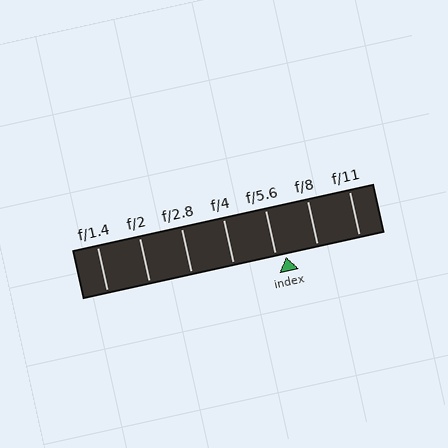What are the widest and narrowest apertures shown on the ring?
The widest aperture shown is f/1.4 and the narrowest is f/11.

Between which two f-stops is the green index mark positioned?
The index mark is between f/5.6 and f/8.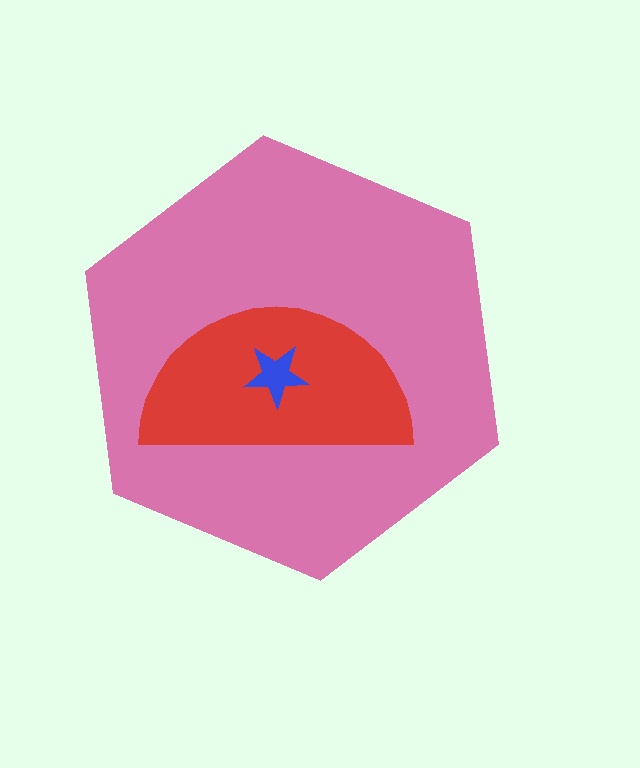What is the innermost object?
The blue star.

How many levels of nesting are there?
3.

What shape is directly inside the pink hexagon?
The red semicircle.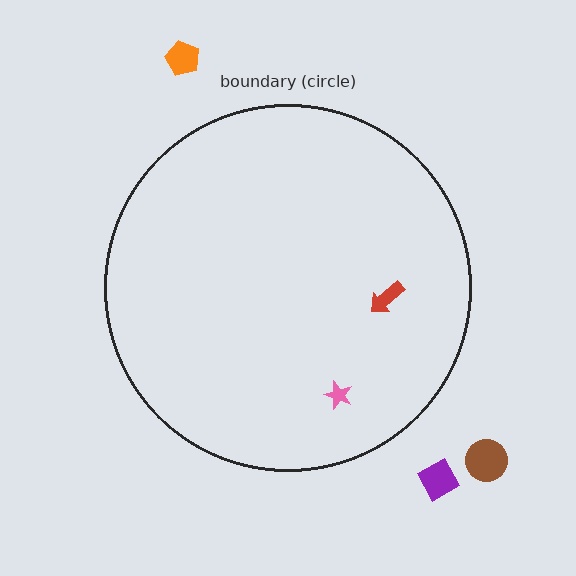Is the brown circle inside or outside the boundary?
Outside.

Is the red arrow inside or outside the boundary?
Inside.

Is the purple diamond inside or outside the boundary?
Outside.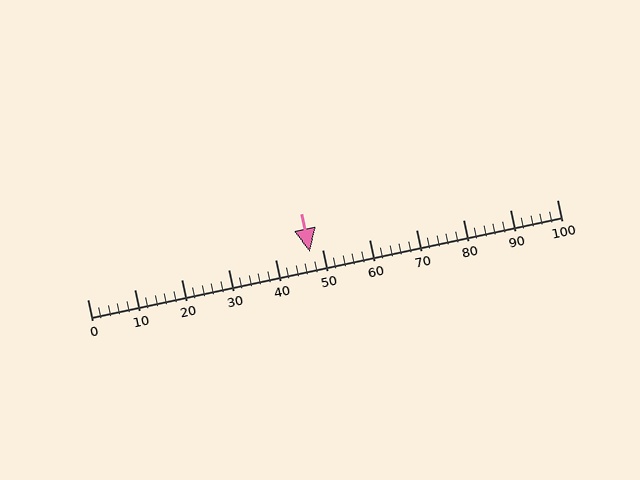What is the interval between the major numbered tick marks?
The major tick marks are spaced 10 units apart.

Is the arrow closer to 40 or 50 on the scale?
The arrow is closer to 50.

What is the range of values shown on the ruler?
The ruler shows values from 0 to 100.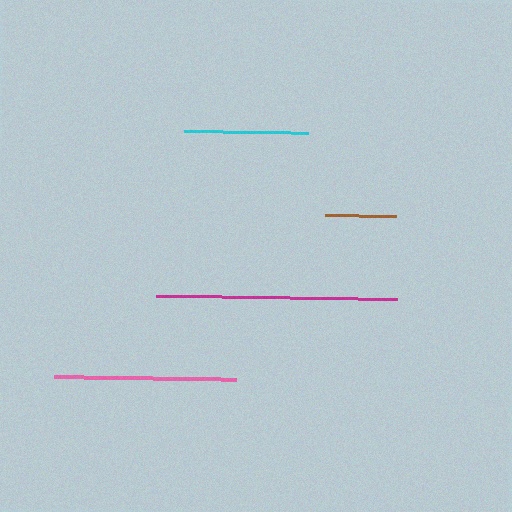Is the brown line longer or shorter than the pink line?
The pink line is longer than the brown line.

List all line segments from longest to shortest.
From longest to shortest: magenta, pink, cyan, brown.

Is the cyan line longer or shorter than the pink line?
The pink line is longer than the cyan line.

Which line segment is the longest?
The magenta line is the longest at approximately 241 pixels.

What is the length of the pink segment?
The pink segment is approximately 182 pixels long.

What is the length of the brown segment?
The brown segment is approximately 72 pixels long.